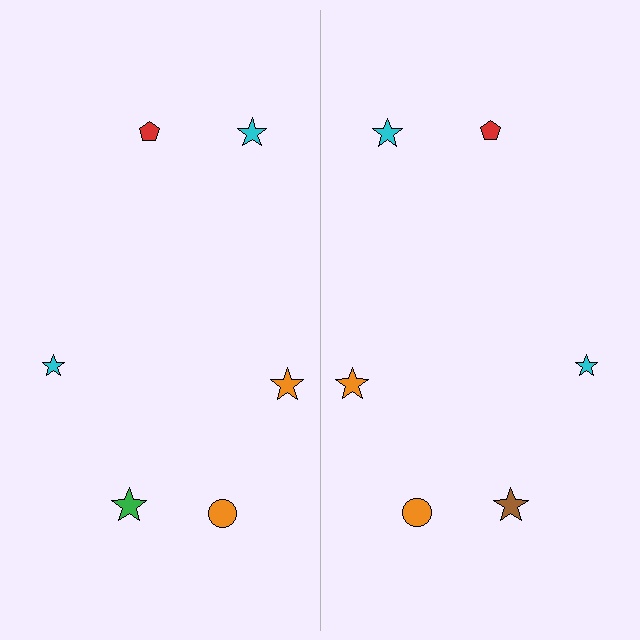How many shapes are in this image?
There are 12 shapes in this image.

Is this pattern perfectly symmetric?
No, the pattern is not perfectly symmetric. The brown star on the right side breaks the symmetry — its mirror counterpart is green.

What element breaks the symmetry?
The brown star on the right side breaks the symmetry — its mirror counterpart is green.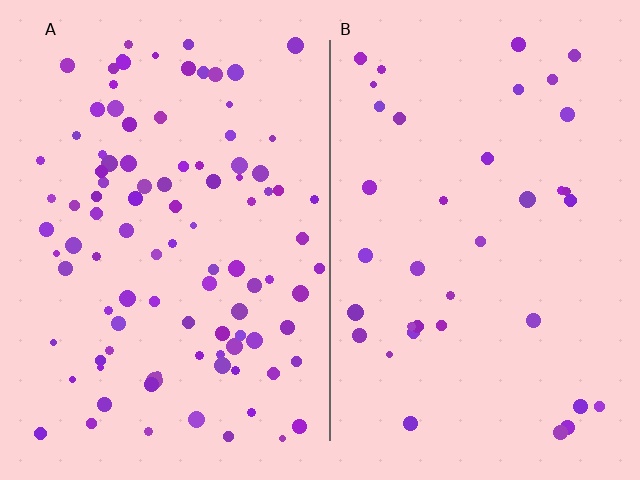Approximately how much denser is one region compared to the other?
Approximately 2.7× — region A over region B.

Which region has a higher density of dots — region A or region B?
A (the left).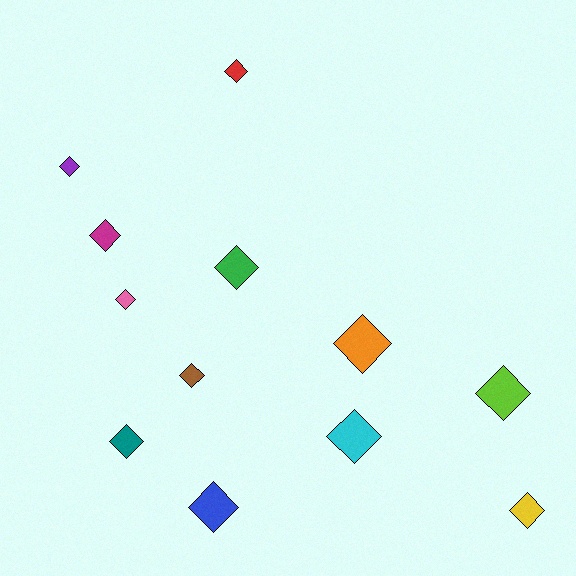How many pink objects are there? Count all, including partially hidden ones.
There is 1 pink object.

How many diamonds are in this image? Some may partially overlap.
There are 12 diamonds.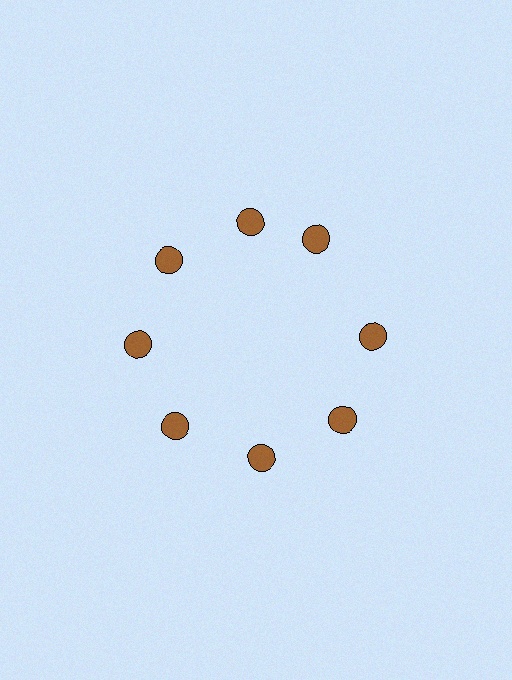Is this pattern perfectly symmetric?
No. The 8 brown circles are arranged in a ring, but one element near the 2 o'clock position is rotated out of alignment along the ring, breaking the 8-fold rotational symmetry.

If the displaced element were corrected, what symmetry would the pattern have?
It would have 8-fold rotational symmetry — the pattern would map onto itself every 45 degrees.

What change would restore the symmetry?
The symmetry would be restored by rotating it back into even spacing with its neighbors so that all 8 circles sit at equal angles and equal distance from the center.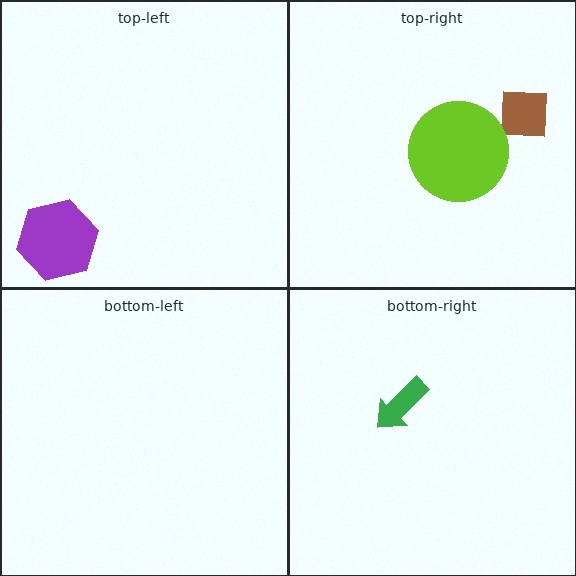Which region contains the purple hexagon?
The top-left region.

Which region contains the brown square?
The top-right region.